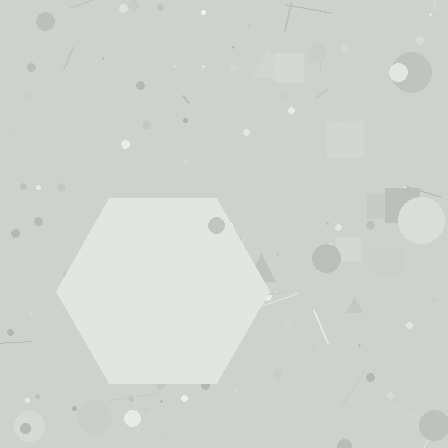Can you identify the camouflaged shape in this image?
The camouflaged shape is a hexagon.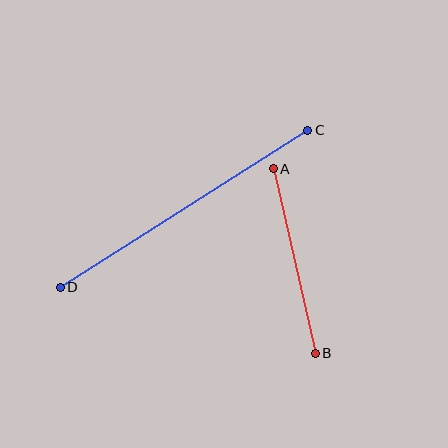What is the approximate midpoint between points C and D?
The midpoint is at approximately (184, 209) pixels.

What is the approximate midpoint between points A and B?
The midpoint is at approximately (294, 261) pixels.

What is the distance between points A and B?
The distance is approximately 189 pixels.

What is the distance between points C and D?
The distance is approximately 293 pixels.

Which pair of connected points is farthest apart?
Points C and D are farthest apart.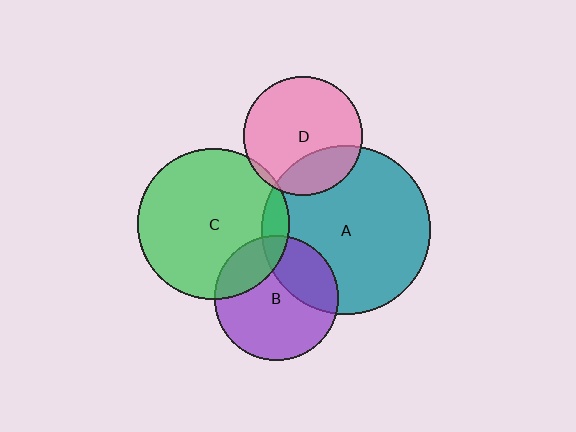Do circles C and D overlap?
Yes.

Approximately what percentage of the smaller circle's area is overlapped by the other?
Approximately 5%.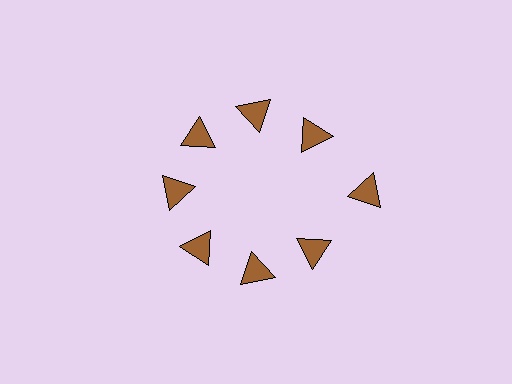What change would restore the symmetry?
The symmetry would be restored by moving it inward, back onto the ring so that all 8 triangles sit at equal angles and equal distance from the center.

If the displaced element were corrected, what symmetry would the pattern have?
It would have 8-fold rotational symmetry — the pattern would map onto itself every 45 degrees.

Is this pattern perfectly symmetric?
No. The 8 brown triangles are arranged in a ring, but one element near the 3 o'clock position is pushed outward from the center, breaking the 8-fold rotational symmetry.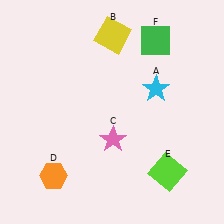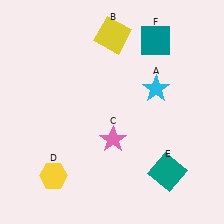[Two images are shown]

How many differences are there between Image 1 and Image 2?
There are 3 differences between the two images.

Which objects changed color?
D changed from orange to yellow. E changed from lime to teal. F changed from green to teal.